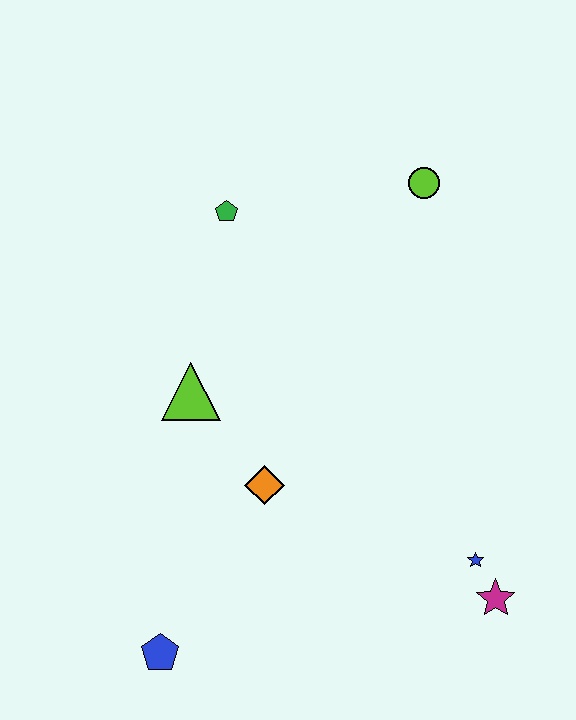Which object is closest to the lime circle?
The green pentagon is closest to the lime circle.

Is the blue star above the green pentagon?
No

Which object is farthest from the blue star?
The green pentagon is farthest from the blue star.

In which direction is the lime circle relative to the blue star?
The lime circle is above the blue star.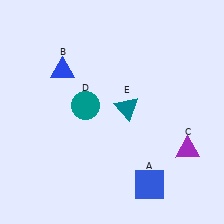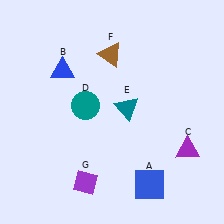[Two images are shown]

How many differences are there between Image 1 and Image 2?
There are 2 differences between the two images.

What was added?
A brown triangle (F), a purple diamond (G) were added in Image 2.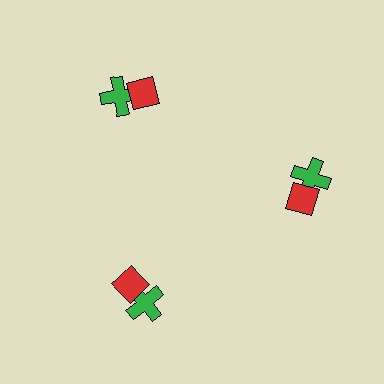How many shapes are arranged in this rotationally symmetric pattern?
There are 6 shapes, arranged in 3 groups of 2.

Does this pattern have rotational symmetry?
Yes, this pattern has 3-fold rotational symmetry. It looks the same after rotating 120 degrees around the center.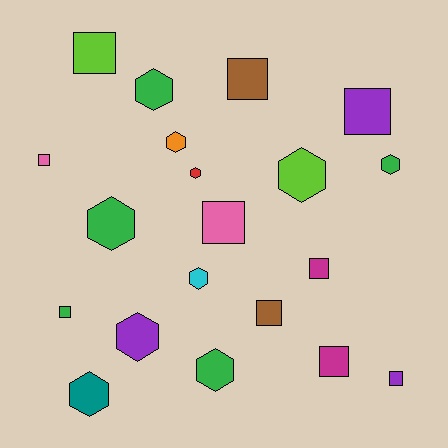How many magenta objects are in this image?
There are 2 magenta objects.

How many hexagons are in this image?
There are 10 hexagons.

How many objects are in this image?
There are 20 objects.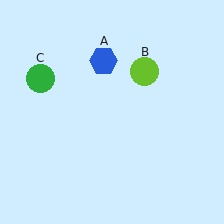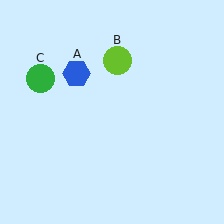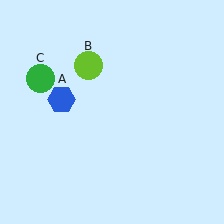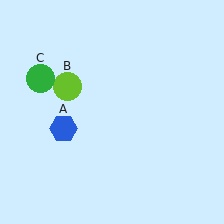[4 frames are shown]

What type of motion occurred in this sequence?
The blue hexagon (object A), lime circle (object B) rotated counterclockwise around the center of the scene.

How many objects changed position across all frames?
2 objects changed position: blue hexagon (object A), lime circle (object B).